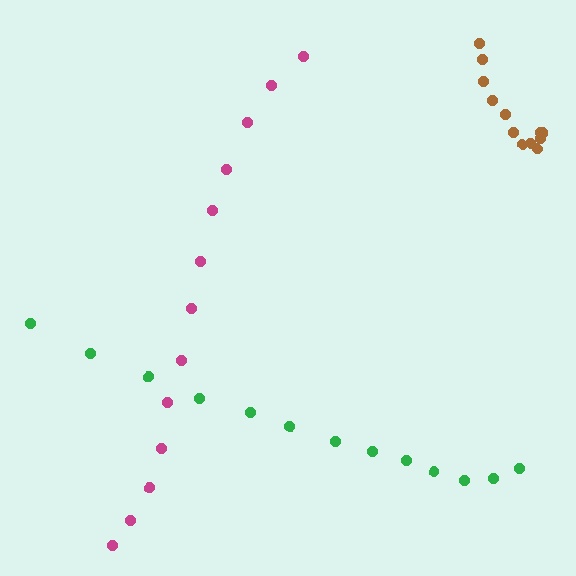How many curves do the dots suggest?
There are 3 distinct paths.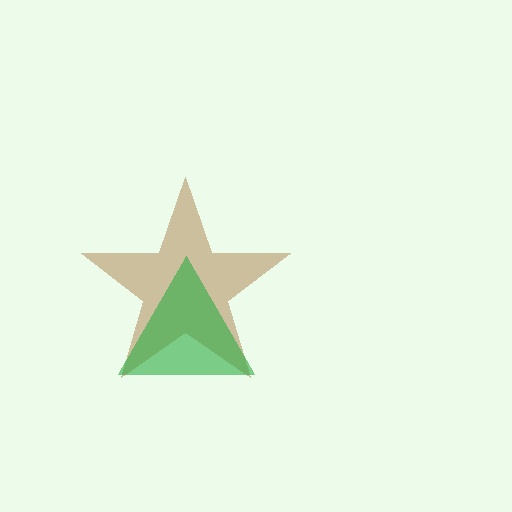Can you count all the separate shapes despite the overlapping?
Yes, there are 2 separate shapes.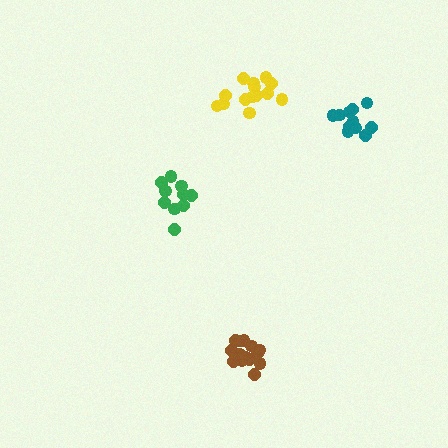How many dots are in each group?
Group 1: 10 dots, Group 2: 15 dots, Group 3: 11 dots, Group 4: 14 dots (50 total).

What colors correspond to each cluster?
The clusters are colored: green, brown, teal, yellow.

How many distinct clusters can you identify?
There are 4 distinct clusters.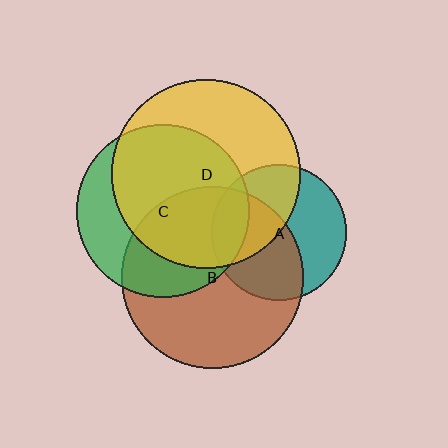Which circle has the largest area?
Circle D (yellow).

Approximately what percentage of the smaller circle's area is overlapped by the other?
Approximately 45%.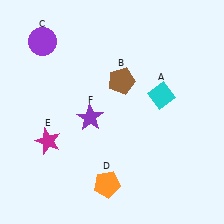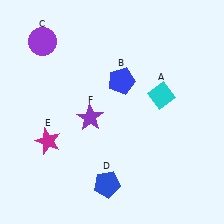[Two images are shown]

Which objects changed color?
B changed from brown to blue. D changed from orange to blue.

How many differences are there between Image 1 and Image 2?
There are 2 differences between the two images.